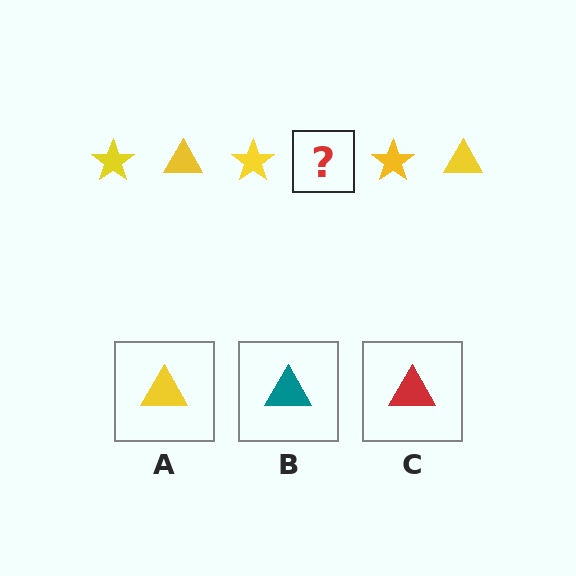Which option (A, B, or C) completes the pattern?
A.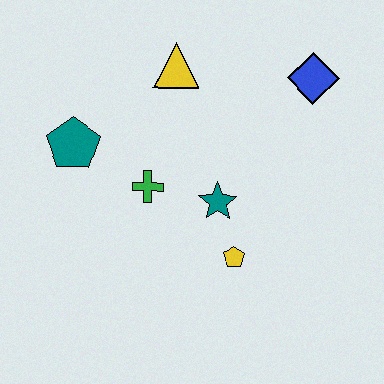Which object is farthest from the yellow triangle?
The yellow pentagon is farthest from the yellow triangle.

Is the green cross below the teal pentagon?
Yes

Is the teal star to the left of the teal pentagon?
No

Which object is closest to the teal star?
The yellow pentagon is closest to the teal star.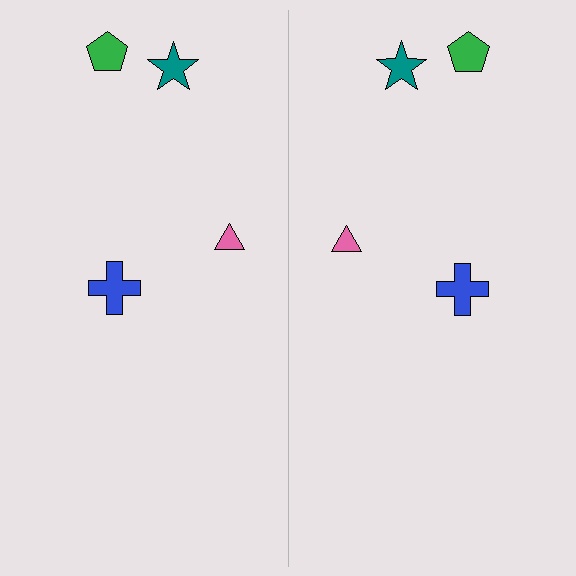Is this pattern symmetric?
Yes, this pattern has bilateral (reflection) symmetry.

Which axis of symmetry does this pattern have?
The pattern has a vertical axis of symmetry running through the center of the image.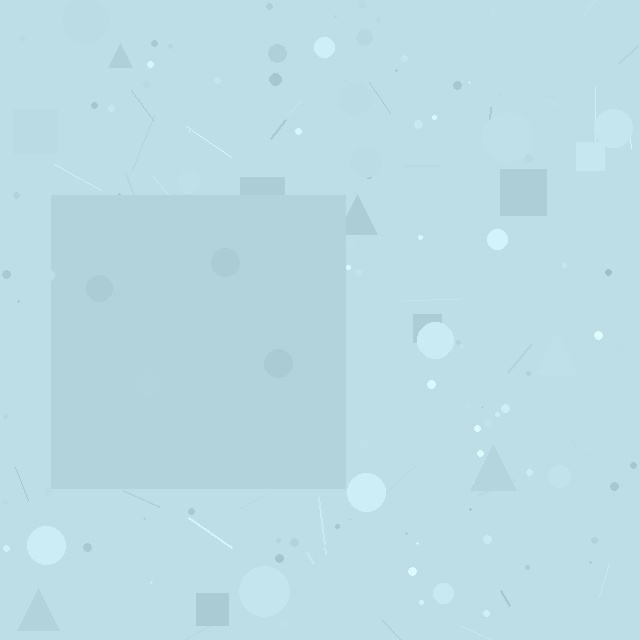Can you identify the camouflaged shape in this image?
The camouflaged shape is a square.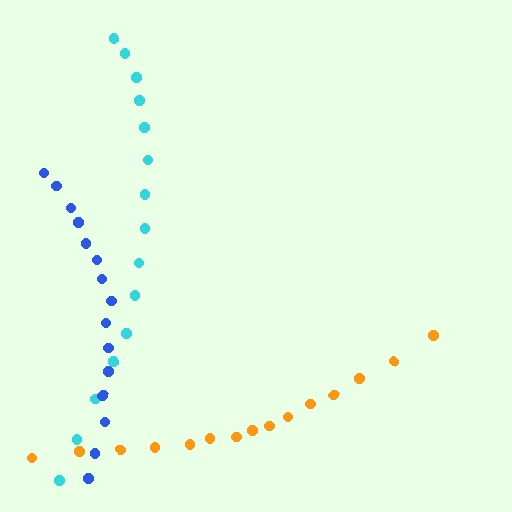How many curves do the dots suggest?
There are 3 distinct paths.